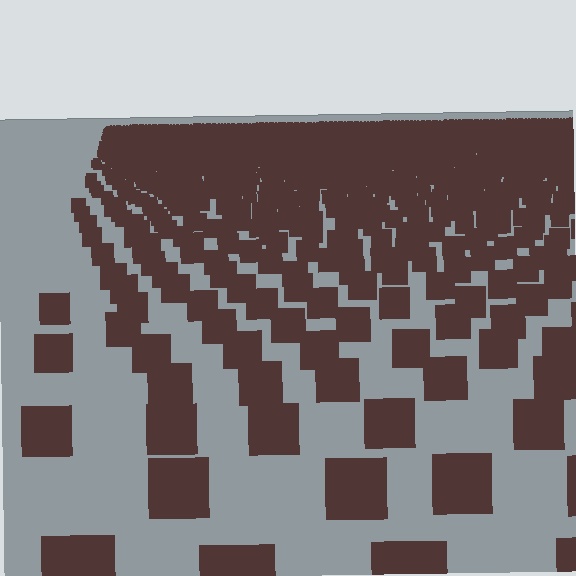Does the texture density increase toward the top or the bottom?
Density increases toward the top.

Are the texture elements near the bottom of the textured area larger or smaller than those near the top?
Larger. Near the bottom, elements are closer to the viewer and appear at a bigger on-screen size.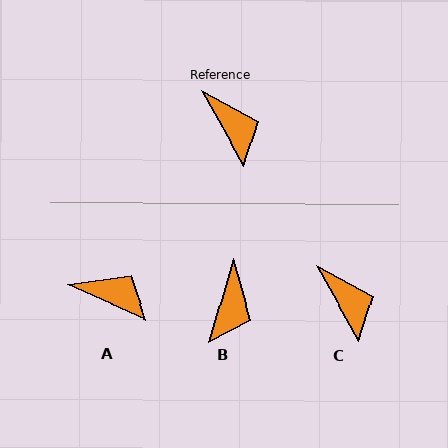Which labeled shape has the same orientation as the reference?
C.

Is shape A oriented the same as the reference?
No, it is off by about 37 degrees.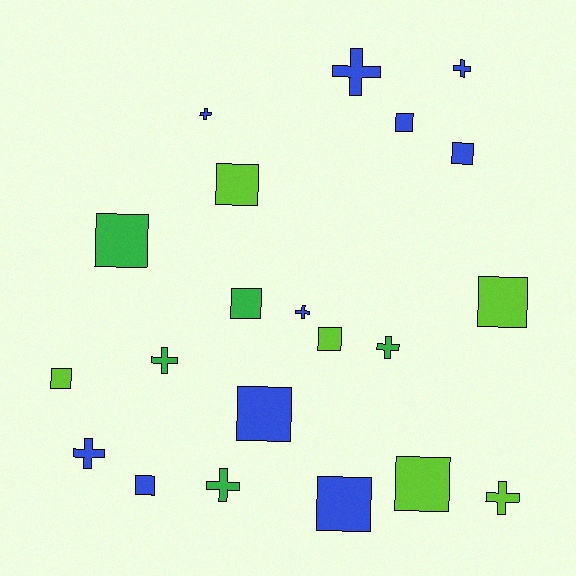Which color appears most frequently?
Blue, with 10 objects.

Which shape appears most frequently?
Square, with 12 objects.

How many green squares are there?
There are 2 green squares.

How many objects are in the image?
There are 21 objects.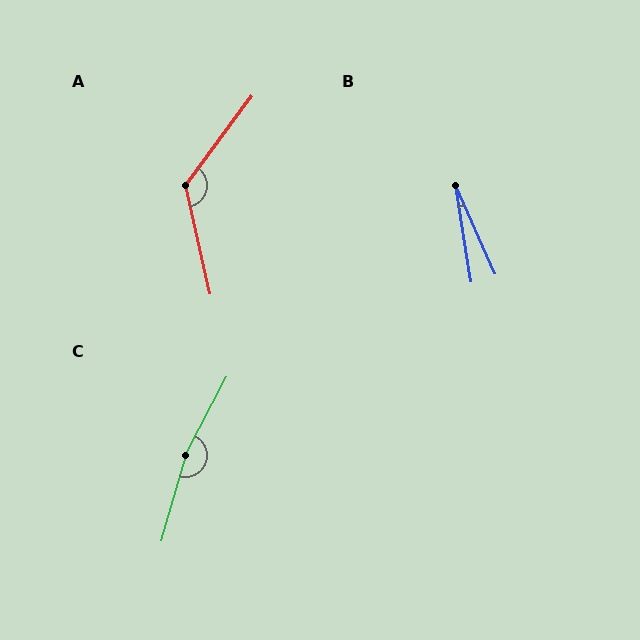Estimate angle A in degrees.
Approximately 131 degrees.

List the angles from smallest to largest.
B (15°), A (131°), C (168°).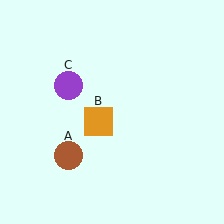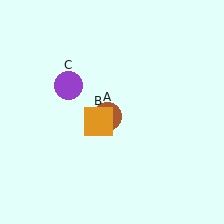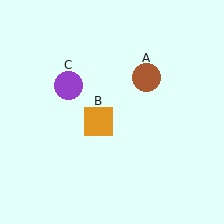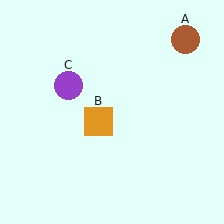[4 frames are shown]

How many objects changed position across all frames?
1 object changed position: brown circle (object A).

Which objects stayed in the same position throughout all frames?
Orange square (object B) and purple circle (object C) remained stationary.